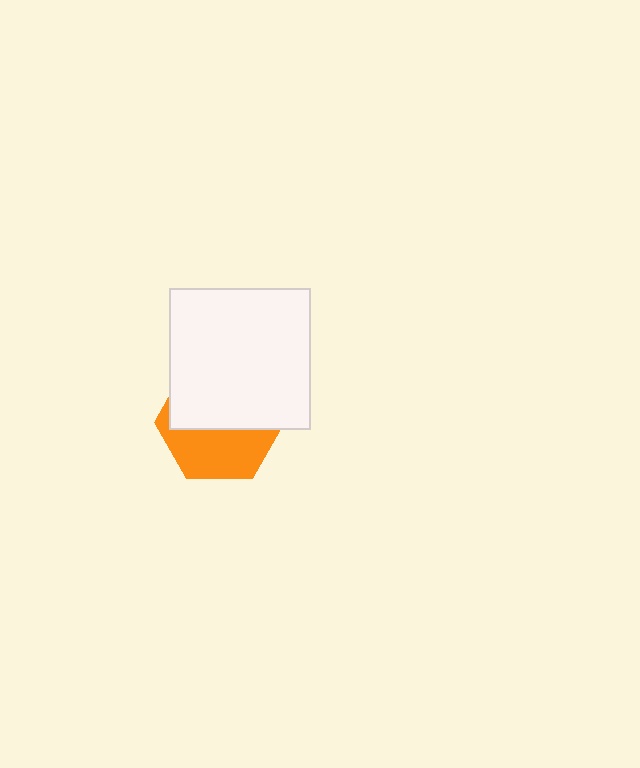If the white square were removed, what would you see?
You would see the complete orange hexagon.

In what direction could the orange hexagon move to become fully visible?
The orange hexagon could move down. That would shift it out from behind the white square entirely.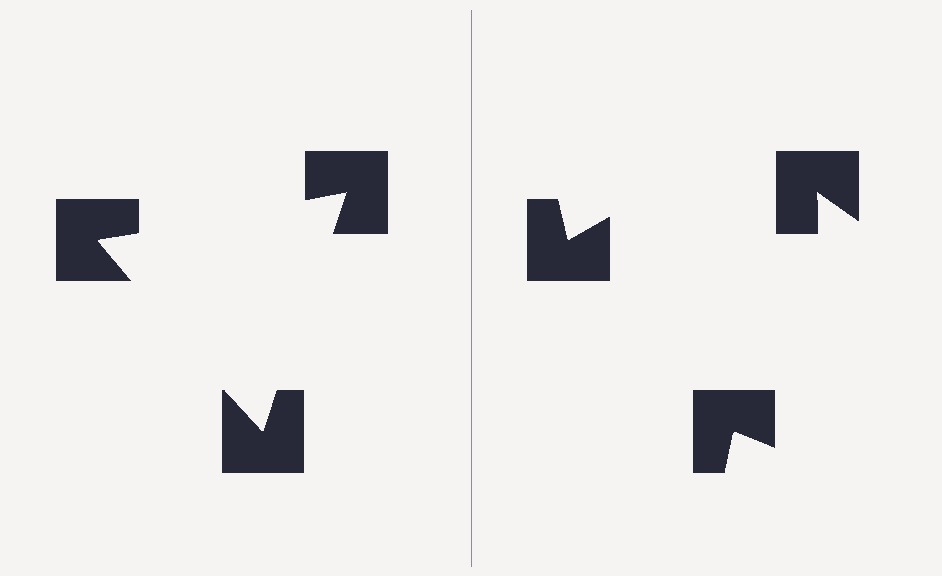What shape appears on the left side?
An illusory triangle.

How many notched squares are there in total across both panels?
6 — 3 on each side.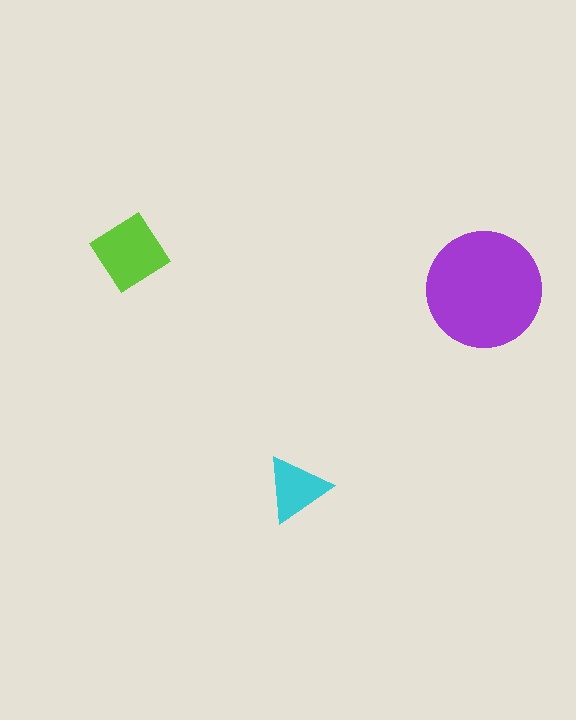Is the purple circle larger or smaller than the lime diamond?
Larger.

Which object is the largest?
The purple circle.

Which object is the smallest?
The cyan triangle.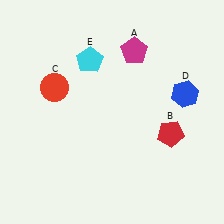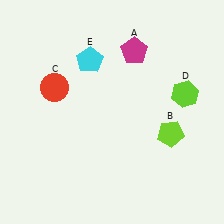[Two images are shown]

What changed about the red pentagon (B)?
In Image 1, B is red. In Image 2, it changed to lime.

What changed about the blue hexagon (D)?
In Image 1, D is blue. In Image 2, it changed to lime.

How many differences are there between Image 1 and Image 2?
There are 2 differences between the two images.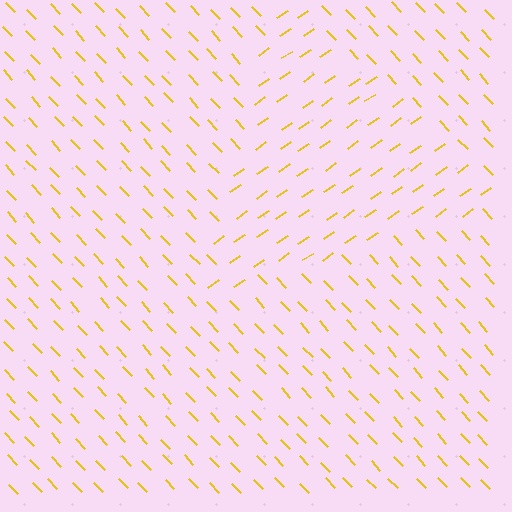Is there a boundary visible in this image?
Yes, there is a texture boundary formed by a change in line orientation.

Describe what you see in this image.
The image is filled with small yellow line segments. A triangle region in the image has lines oriented differently from the surrounding lines, creating a visible texture boundary.